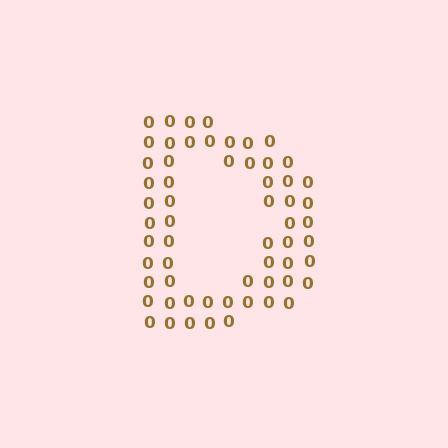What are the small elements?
The small elements are digit 0's.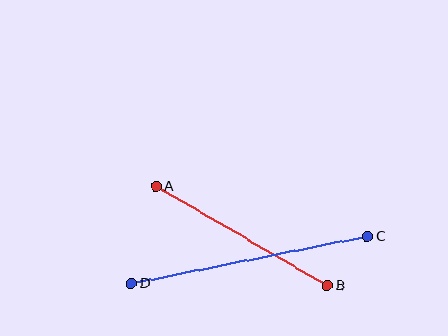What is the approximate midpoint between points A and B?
The midpoint is at approximately (241, 236) pixels.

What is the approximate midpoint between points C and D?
The midpoint is at approximately (249, 260) pixels.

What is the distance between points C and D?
The distance is approximately 241 pixels.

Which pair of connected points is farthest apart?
Points C and D are farthest apart.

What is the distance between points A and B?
The distance is approximately 198 pixels.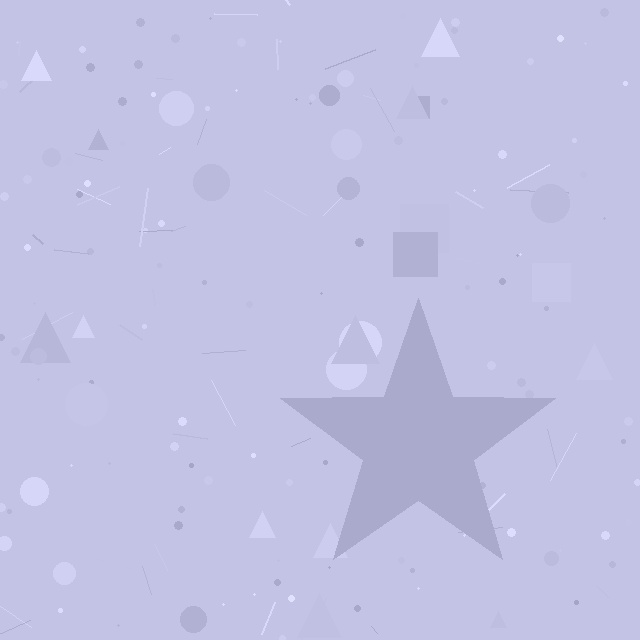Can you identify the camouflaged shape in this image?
The camouflaged shape is a star.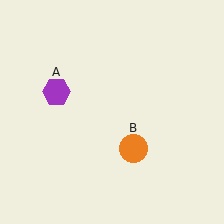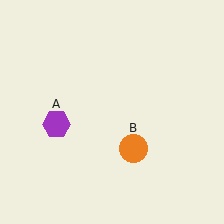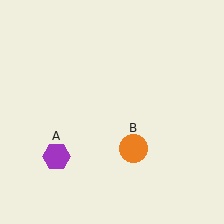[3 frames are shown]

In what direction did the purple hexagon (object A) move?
The purple hexagon (object A) moved down.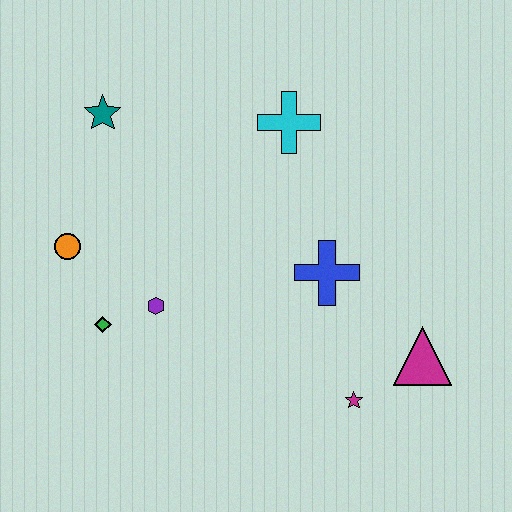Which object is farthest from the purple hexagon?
The magenta triangle is farthest from the purple hexagon.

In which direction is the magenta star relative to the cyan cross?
The magenta star is below the cyan cross.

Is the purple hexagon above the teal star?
No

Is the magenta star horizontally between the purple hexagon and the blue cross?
No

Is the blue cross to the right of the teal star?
Yes